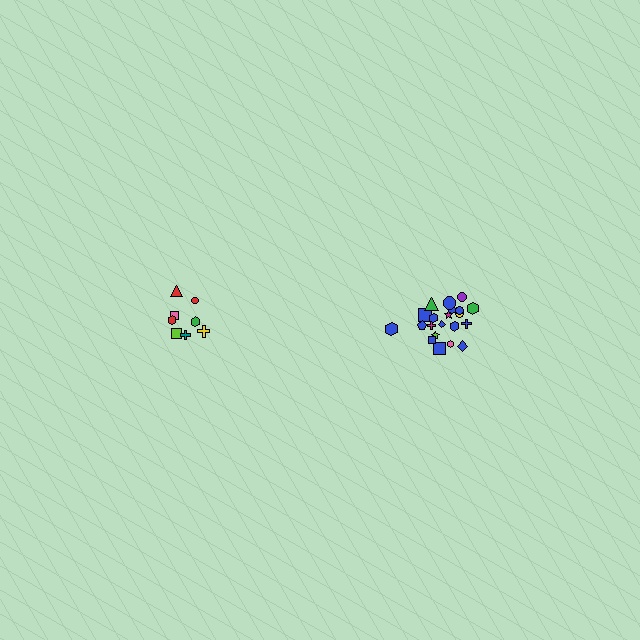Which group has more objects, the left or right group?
The right group.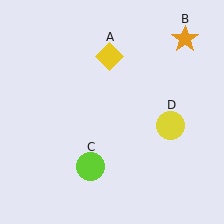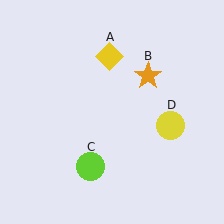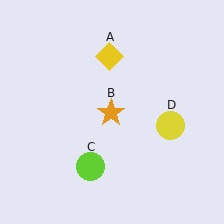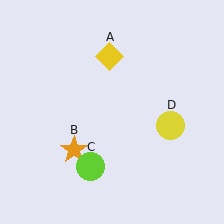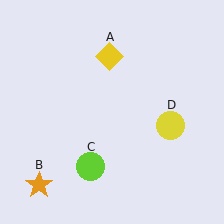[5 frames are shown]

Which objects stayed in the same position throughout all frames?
Yellow diamond (object A) and lime circle (object C) and yellow circle (object D) remained stationary.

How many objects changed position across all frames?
1 object changed position: orange star (object B).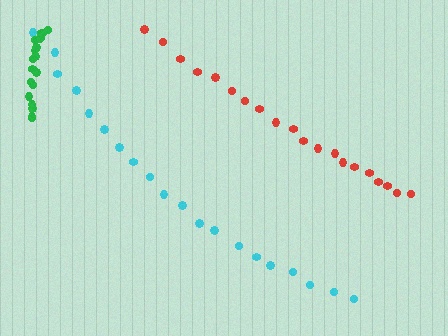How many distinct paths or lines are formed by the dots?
There are 3 distinct paths.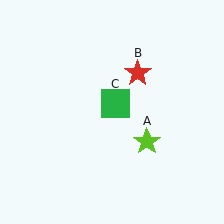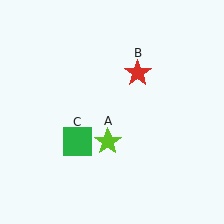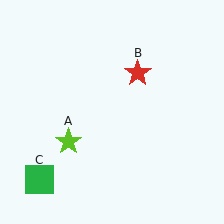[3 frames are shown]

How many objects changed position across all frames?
2 objects changed position: lime star (object A), green square (object C).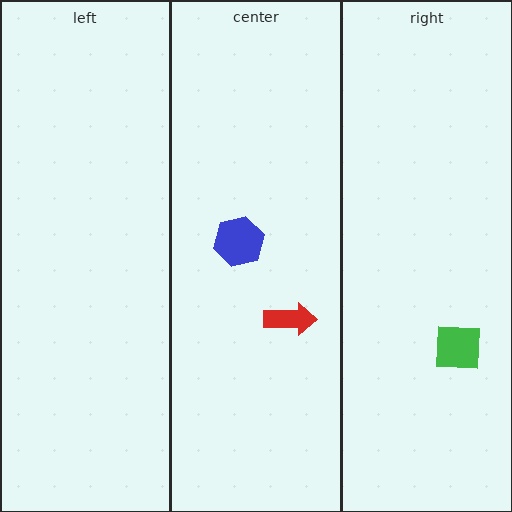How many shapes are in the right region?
1.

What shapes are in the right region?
The green square.